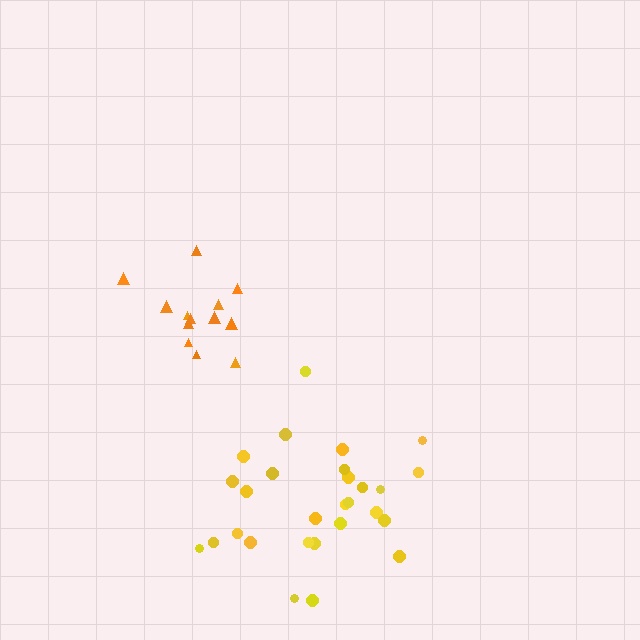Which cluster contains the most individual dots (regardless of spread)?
Yellow (30).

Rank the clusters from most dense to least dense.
orange, yellow.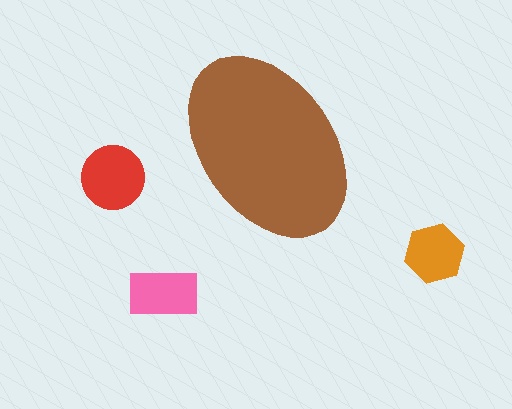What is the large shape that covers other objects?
A brown ellipse.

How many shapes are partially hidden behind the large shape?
0 shapes are partially hidden.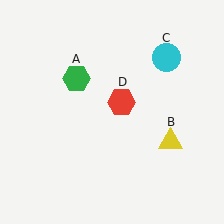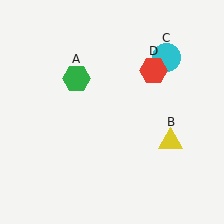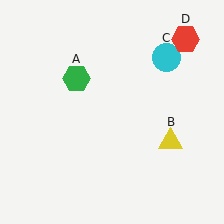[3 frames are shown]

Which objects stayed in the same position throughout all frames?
Green hexagon (object A) and yellow triangle (object B) and cyan circle (object C) remained stationary.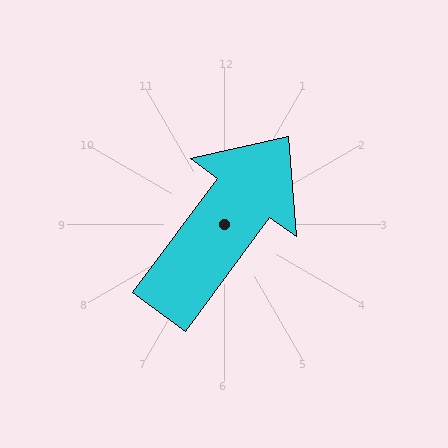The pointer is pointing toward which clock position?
Roughly 1 o'clock.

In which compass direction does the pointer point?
Northeast.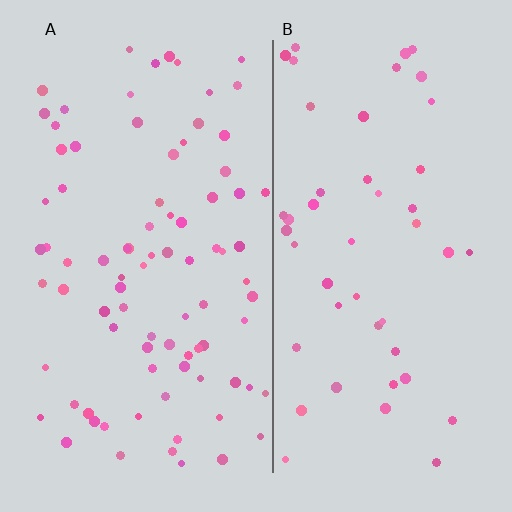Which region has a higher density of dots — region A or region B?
A (the left).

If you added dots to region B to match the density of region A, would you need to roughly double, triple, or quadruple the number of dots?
Approximately double.